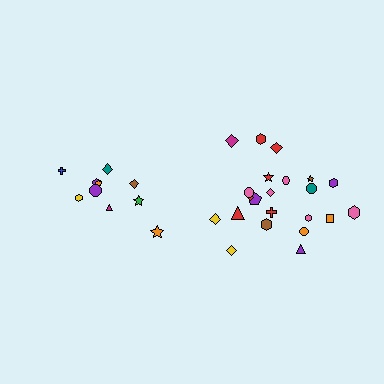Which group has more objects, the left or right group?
The right group.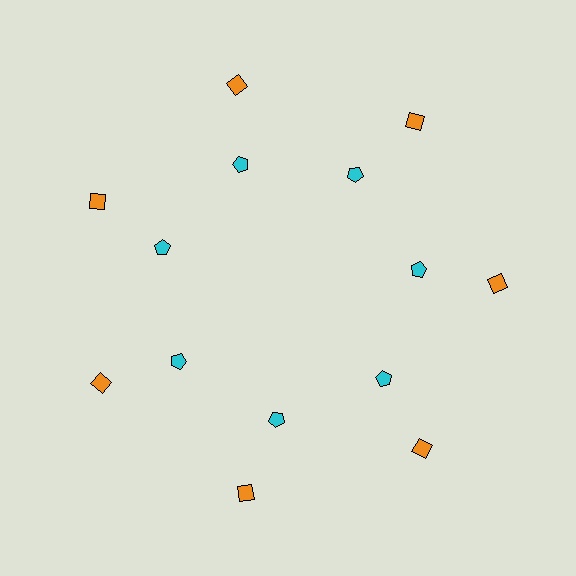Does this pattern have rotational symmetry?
Yes, this pattern has 7-fold rotational symmetry. It looks the same after rotating 51 degrees around the center.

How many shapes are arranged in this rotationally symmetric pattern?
There are 14 shapes, arranged in 7 groups of 2.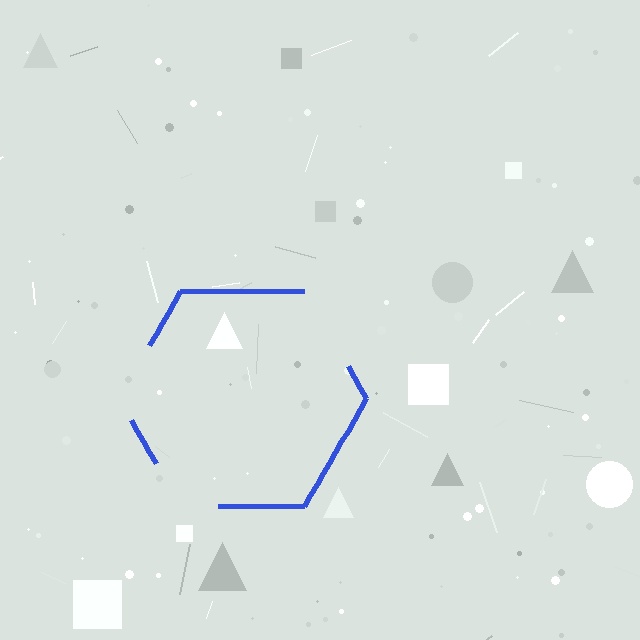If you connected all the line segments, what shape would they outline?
They would outline a hexagon.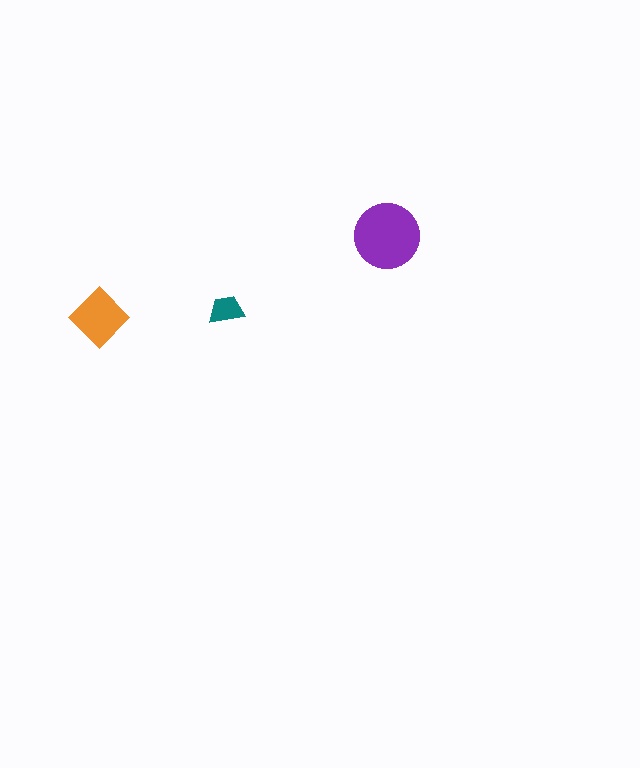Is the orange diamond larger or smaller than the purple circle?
Smaller.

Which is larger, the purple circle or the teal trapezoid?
The purple circle.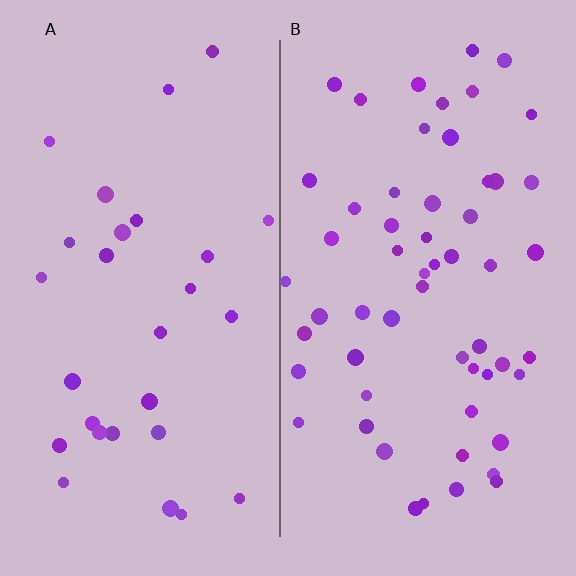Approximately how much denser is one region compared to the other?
Approximately 2.0× — region B over region A.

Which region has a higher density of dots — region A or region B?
B (the right).